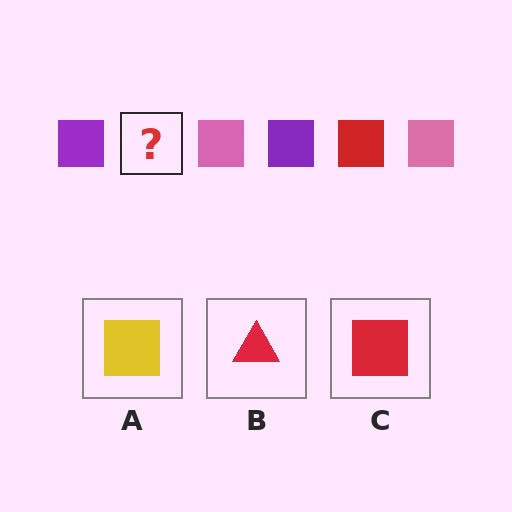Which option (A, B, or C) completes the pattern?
C.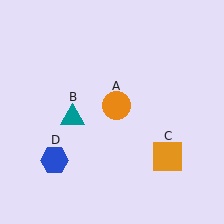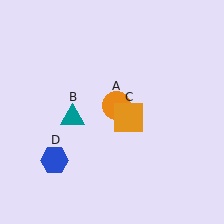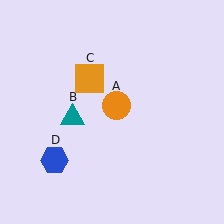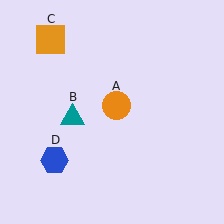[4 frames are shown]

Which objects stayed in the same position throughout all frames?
Orange circle (object A) and teal triangle (object B) and blue hexagon (object D) remained stationary.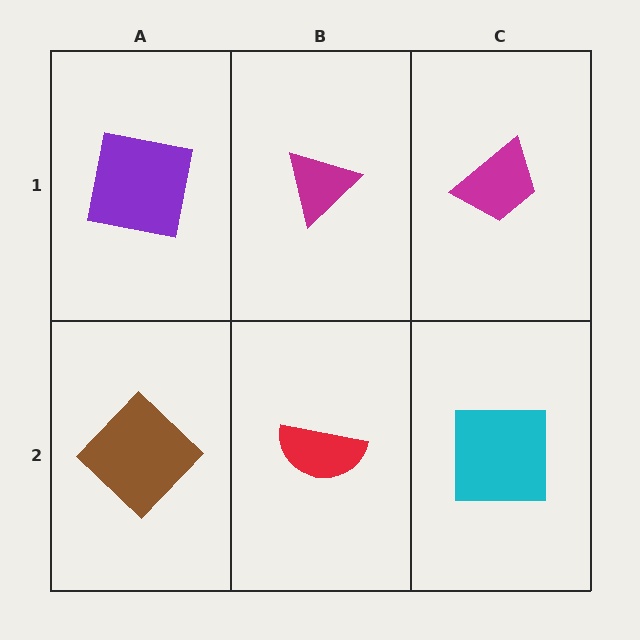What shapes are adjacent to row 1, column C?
A cyan square (row 2, column C), a magenta triangle (row 1, column B).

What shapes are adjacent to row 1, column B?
A red semicircle (row 2, column B), a purple square (row 1, column A), a magenta trapezoid (row 1, column C).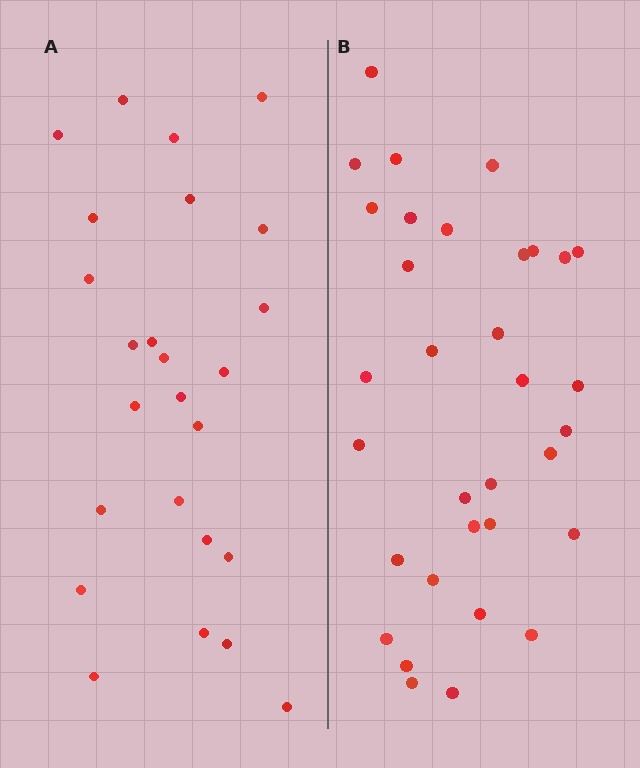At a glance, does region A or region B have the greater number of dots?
Region B (the right region) has more dots.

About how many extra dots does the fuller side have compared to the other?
Region B has roughly 8 or so more dots than region A.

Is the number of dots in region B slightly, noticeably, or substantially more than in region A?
Region B has noticeably more, but not dramatically so. The ratio is roughly 1.3 to 1.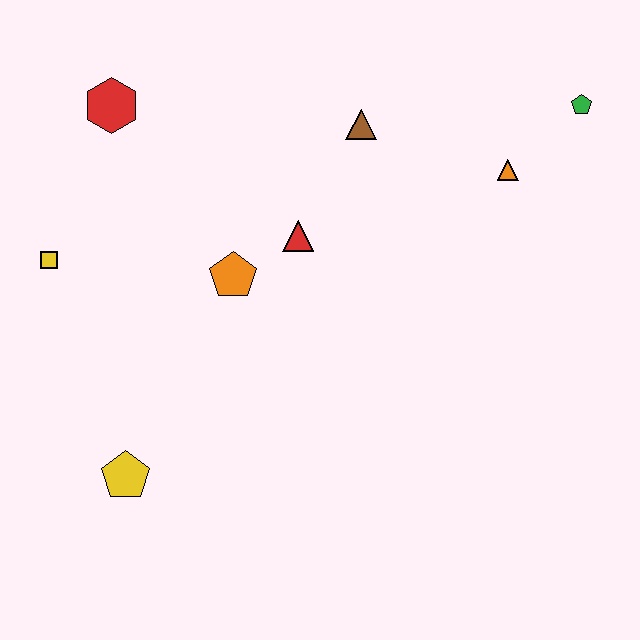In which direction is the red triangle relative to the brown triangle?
The red triangle is below the brown triangle.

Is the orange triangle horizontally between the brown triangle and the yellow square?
No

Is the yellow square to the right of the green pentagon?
No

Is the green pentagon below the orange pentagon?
No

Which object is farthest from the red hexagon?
The green pentagon is farthest from the red hexagon.